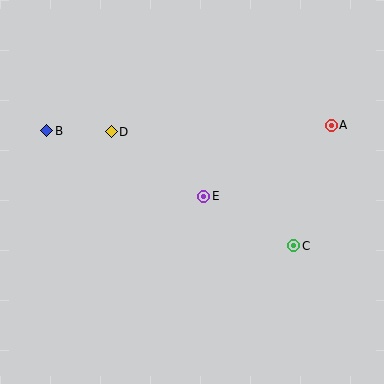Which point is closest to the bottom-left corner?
Point B is closest to the bottom-left corner.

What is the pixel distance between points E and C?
The distance between E and C is 103 pixels.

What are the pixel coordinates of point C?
Point C is at (294, 246).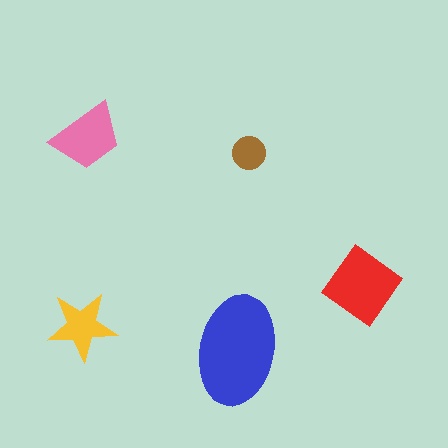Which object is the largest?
The blue ellipse.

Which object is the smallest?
The brown circle.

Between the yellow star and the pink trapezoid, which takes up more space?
The pink trapezoid.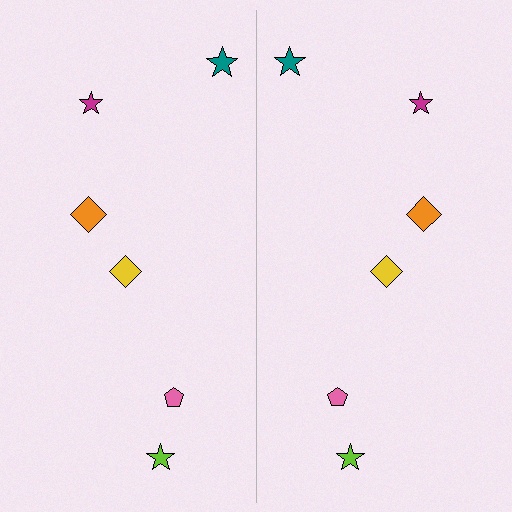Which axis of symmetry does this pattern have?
The pattern has a vertical axis of symmetry running through the center of the image.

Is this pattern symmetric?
Yes, this pattern has bilateral (reflection) symmetry.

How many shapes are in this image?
There are 12 shapes in this image.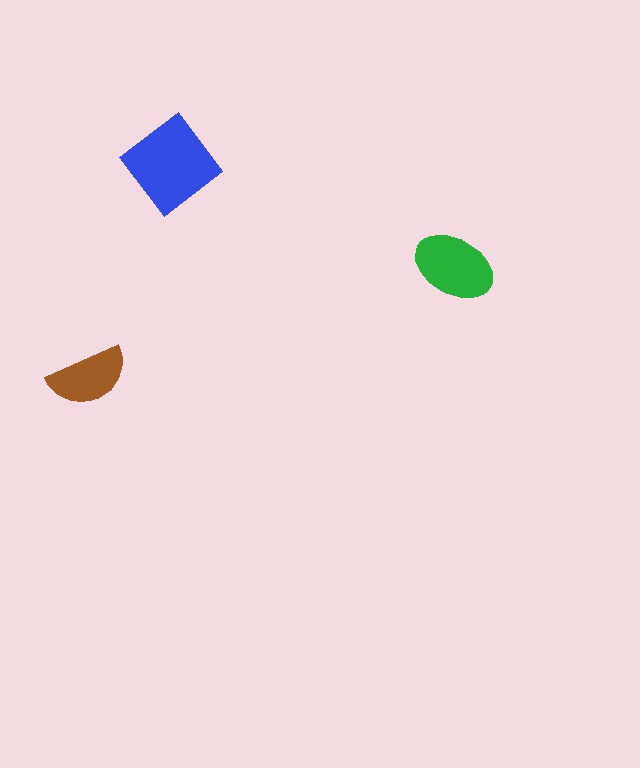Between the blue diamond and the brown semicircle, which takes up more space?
The blue diamond.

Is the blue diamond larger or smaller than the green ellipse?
Larger.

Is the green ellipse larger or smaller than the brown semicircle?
Larger.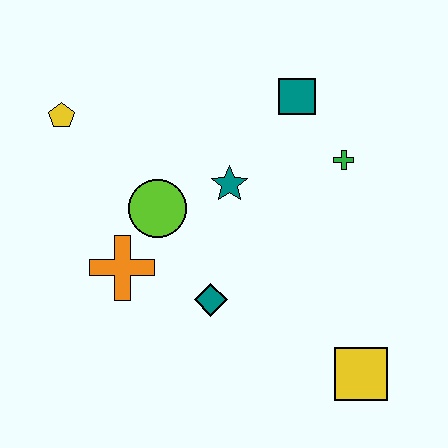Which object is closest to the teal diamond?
The orange cross is closest to the teal diamond.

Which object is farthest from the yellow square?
The yellow pentagon is farthest from the yellow square.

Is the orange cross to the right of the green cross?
No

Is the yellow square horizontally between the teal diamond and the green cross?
No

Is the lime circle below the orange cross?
No